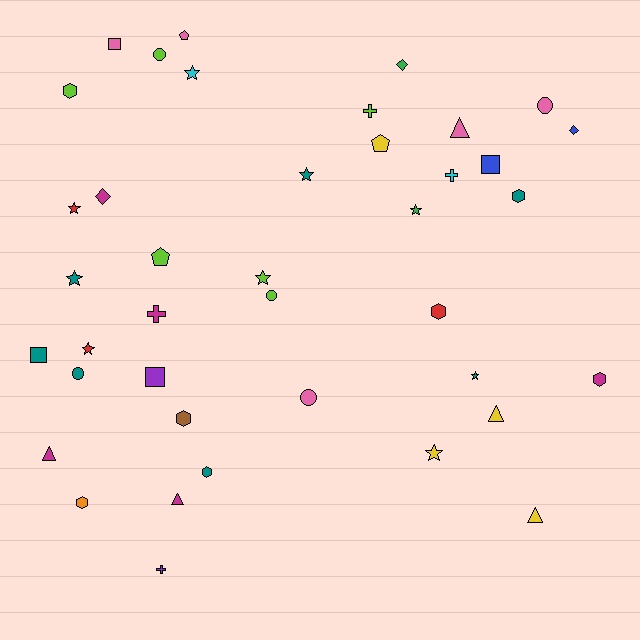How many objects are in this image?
There are 40 objects.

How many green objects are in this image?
There are 2 green objects.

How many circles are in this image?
There are 5 circles.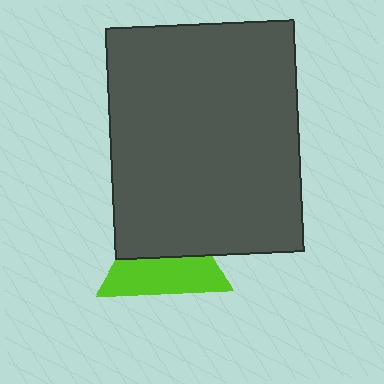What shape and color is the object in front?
The object in front is a dark gray rectangle.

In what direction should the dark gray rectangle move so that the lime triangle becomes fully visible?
The dark gray rectangle should move up. That is the shortest direction to clear the overlap and leave the lime triangle fully visible.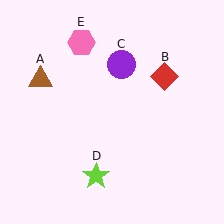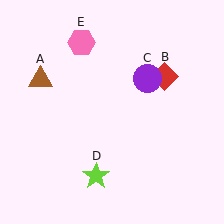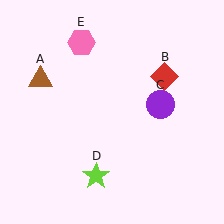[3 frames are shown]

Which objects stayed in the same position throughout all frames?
Brown triangle (object A) and red diamond (object B) and lime star (object D) and pink hexagon (object E) remained stationary.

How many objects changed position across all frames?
1 object changed position: purple circle (object C).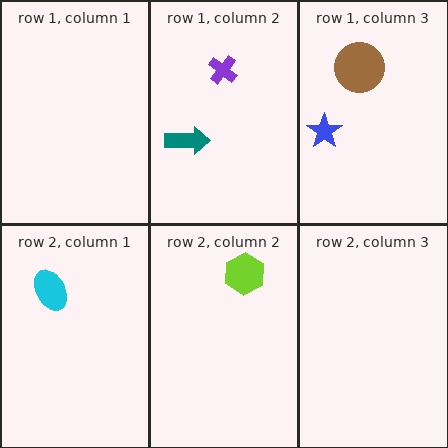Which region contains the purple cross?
The row 1, column 2 region.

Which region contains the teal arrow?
The row 1, column 2 region.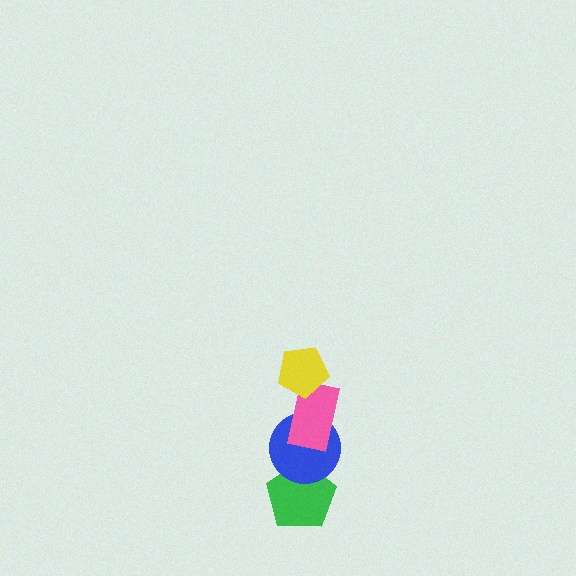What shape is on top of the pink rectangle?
The yellow pentagon is on top of the pink rectangle.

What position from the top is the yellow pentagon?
The yellow pentagon is 1st from the top.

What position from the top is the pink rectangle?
The pink rectangle is 2nd from the top.